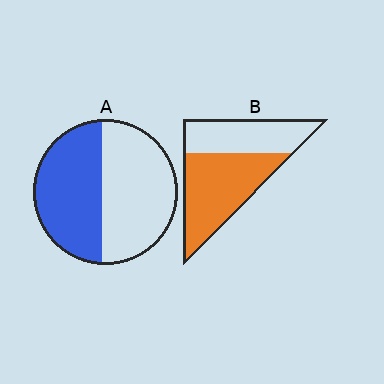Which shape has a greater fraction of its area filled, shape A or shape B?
Shape B.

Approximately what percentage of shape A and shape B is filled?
A is approximately 45% and B is approximately 60%.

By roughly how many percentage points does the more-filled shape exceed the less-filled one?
By roughly 10 percentage points (B over A).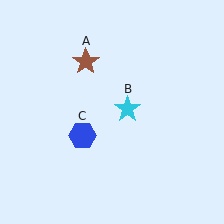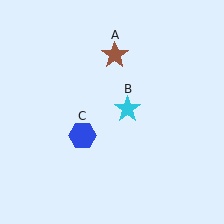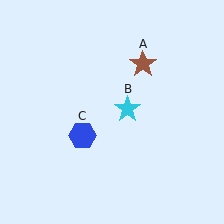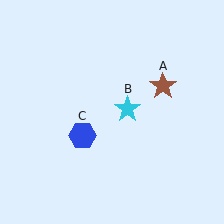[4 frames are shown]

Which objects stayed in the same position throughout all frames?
Cyan star (object B) and blue hexagon (object C) remained stationary.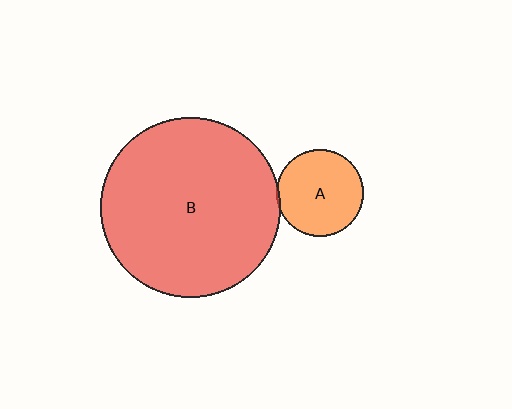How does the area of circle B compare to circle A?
Approximately 4.3 times.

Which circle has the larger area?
Circle B (red).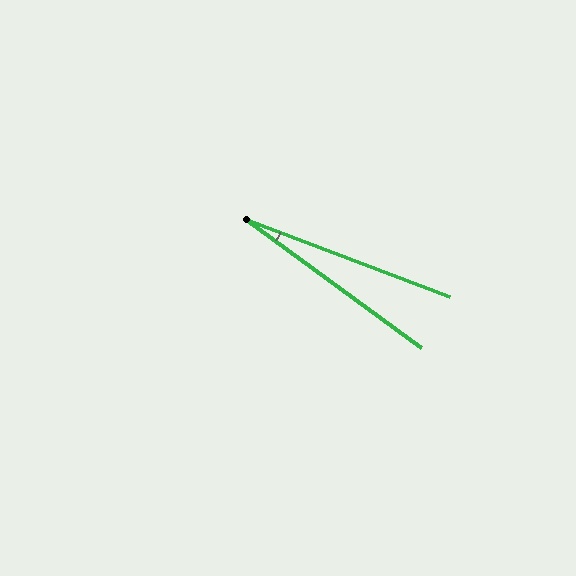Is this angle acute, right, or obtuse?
It is acute.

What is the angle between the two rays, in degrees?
Approximately 15 degrees.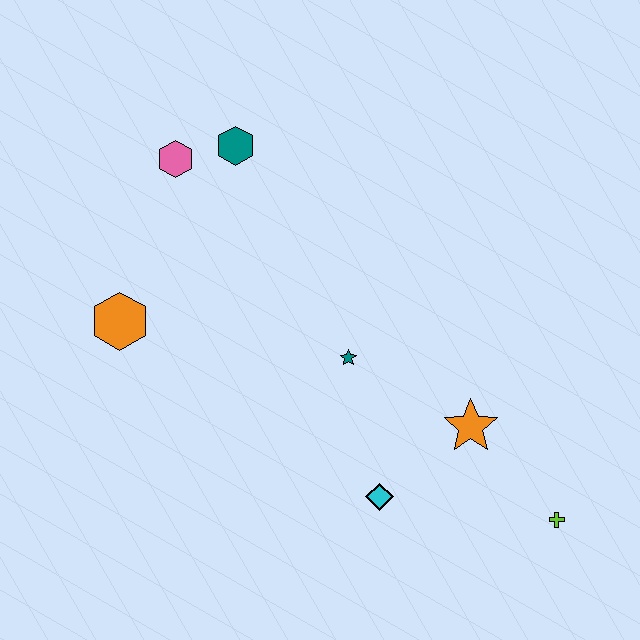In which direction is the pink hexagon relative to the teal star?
The pink hexagon is above the teal star.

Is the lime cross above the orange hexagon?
No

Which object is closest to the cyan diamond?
The orange star is closest to the cyan diamond.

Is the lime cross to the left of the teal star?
No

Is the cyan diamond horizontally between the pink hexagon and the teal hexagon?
No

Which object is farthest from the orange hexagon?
The lime cross is farthest from the orange hexagon.